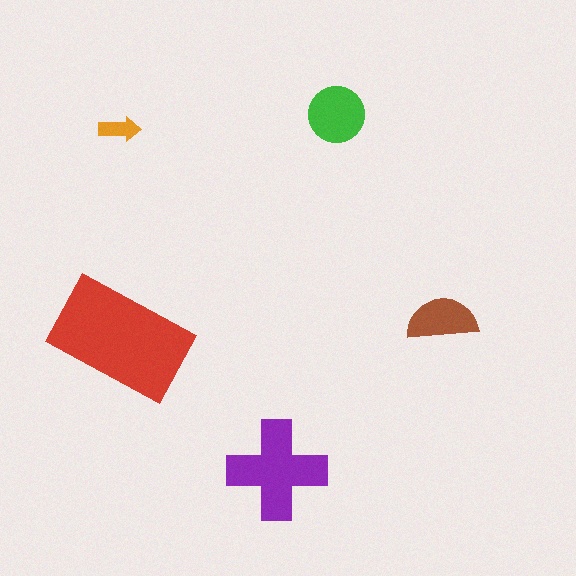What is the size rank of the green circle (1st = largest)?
3rd.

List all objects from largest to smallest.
The red rectangle, the purple cross, the green circle, the brown semicircle, the orange arrow.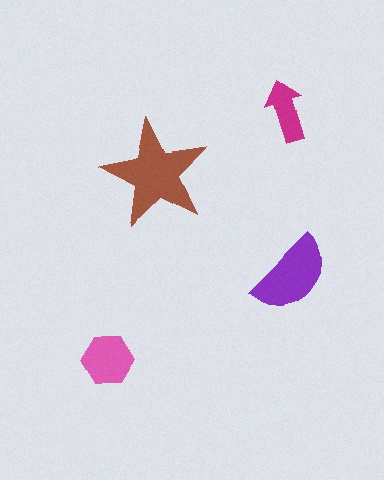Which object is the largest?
The brown star.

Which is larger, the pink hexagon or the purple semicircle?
The purple semicircle.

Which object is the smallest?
The magenta arrow.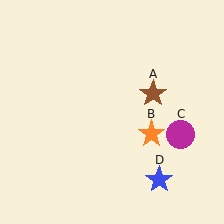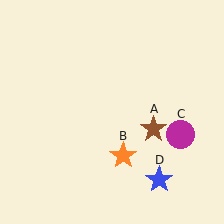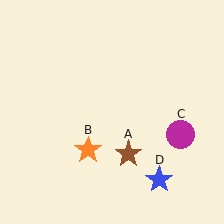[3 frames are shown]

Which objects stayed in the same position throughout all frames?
Magenta circle (object C) and blue star (object D) remained stationary.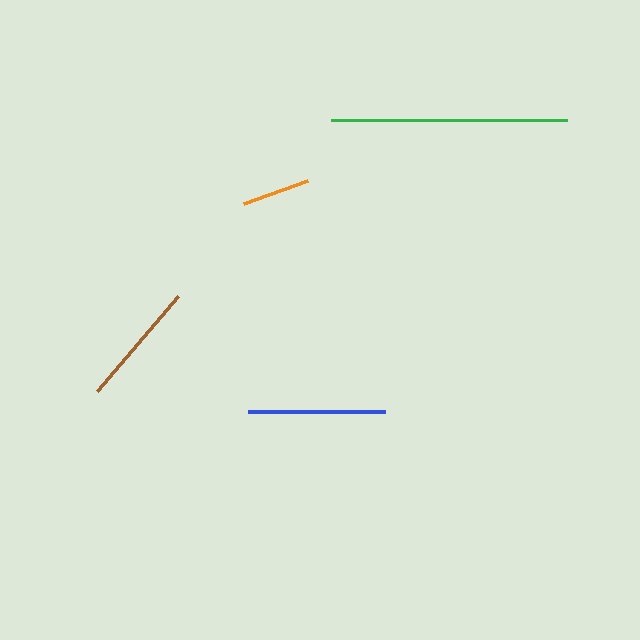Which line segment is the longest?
The green line is the longest at approximately 236 pixels.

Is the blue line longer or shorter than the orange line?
The blue line is longer than the orange line.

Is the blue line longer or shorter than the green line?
The green line is longer than the blue line.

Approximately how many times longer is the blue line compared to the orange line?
The blue line is approximately 2.0 times the length of the orange line.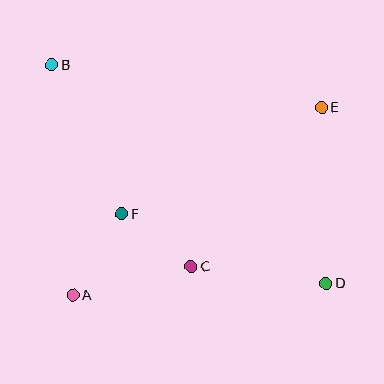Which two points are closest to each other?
Points C and F are closest to each other.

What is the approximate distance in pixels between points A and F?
The distance between A and F is approximately 95 pixels.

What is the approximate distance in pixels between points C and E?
The distance between C and E is approximately 206 pixels.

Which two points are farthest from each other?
Points B and D are farthest from each other.